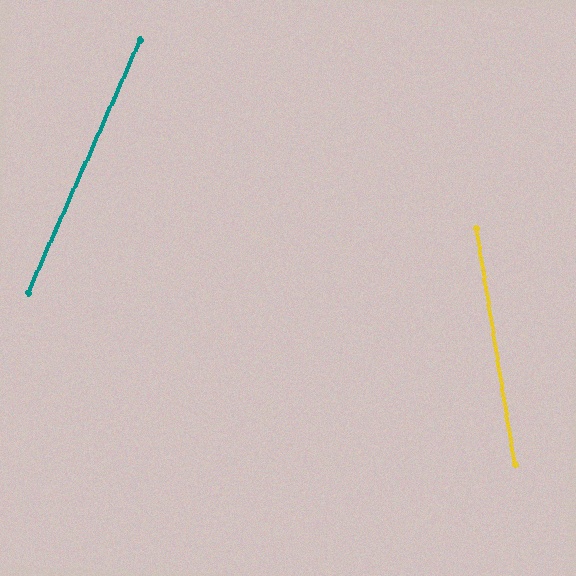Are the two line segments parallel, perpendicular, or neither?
Neither parallel nor perpendicular — they differ by about 33°.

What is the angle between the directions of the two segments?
Approximately 33 degrees.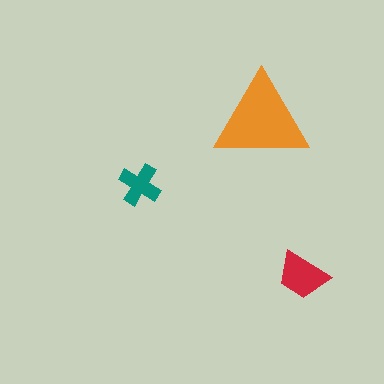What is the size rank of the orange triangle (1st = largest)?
1st.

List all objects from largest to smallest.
The orange triangle, the red trapezoid, the teal cross.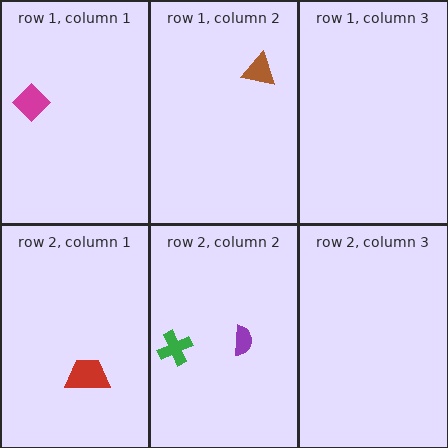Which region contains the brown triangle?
The row 1, column 2 region.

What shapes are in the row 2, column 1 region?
The red trapezoid.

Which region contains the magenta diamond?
The row 1, column 1 region.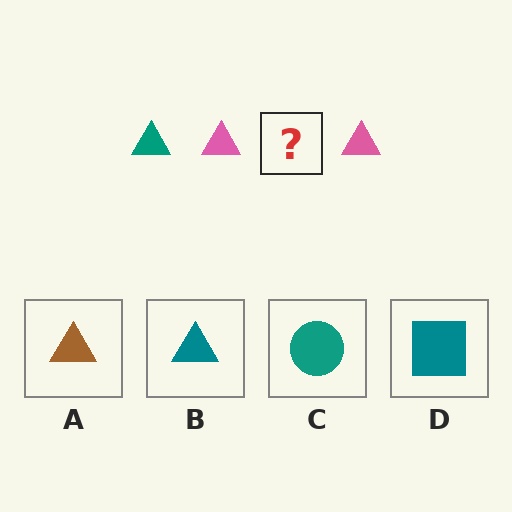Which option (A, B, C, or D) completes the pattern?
B.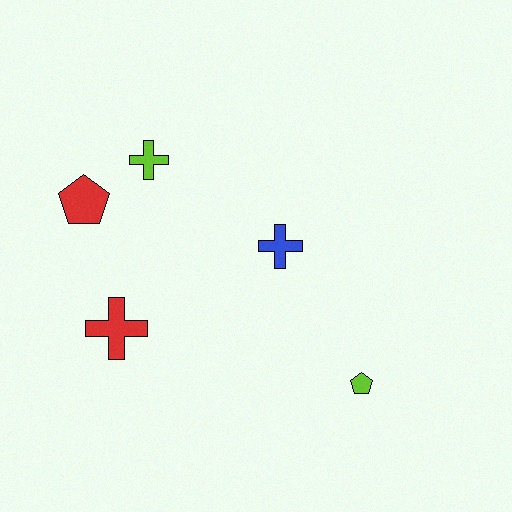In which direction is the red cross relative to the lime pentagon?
The red cross is to the left of the lime pentagon.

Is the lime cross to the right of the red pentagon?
Yes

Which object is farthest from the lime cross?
The lime pentagon is farthest from the lime cross.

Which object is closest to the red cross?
The red pentagon is closest to the red cross.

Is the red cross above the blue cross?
No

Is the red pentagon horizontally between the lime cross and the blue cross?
No